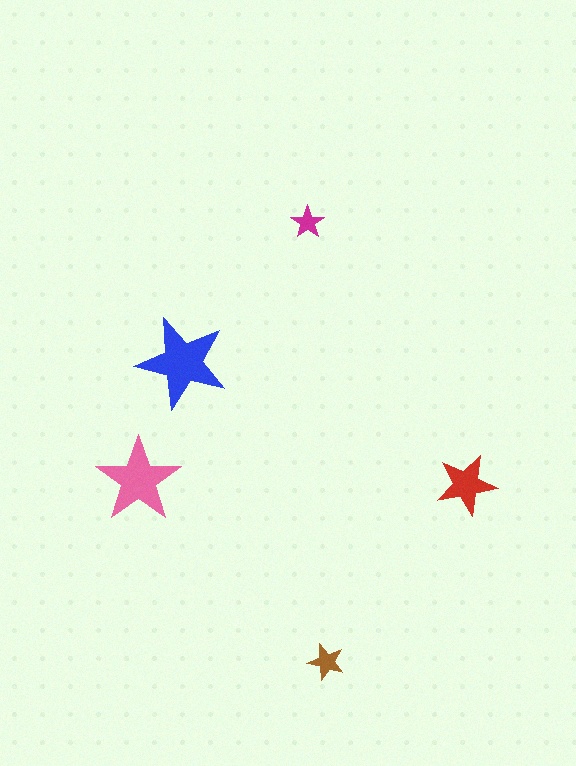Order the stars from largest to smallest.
the blue one, the pink one, the red one, the brown one, the magenta one.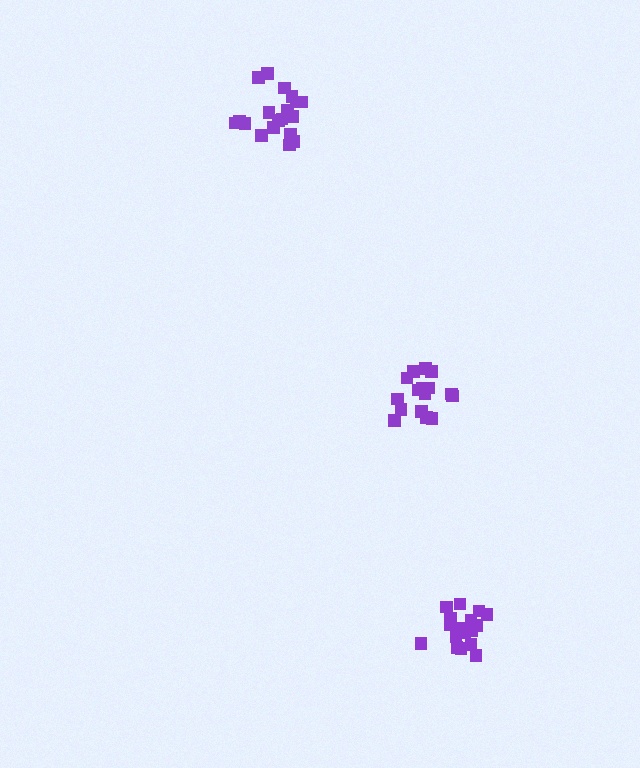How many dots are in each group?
Group 1: 18 dots, Group 2: 16 dots, Group 3: 19 dots (53 total).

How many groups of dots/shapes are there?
There are 3 groups.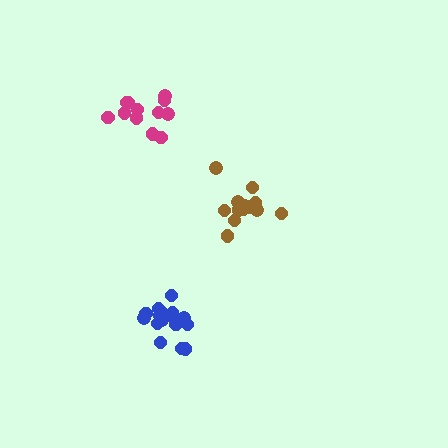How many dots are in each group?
Group 1: 12 dots, Group 2: 14 dots, Group 3: 16 dots (42 total).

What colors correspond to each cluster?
The clusters are colored: magenta, brown, blue.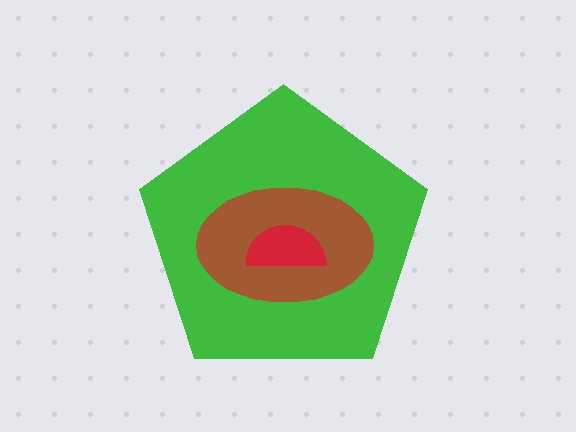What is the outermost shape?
The green pentagon.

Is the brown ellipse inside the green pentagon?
Yes.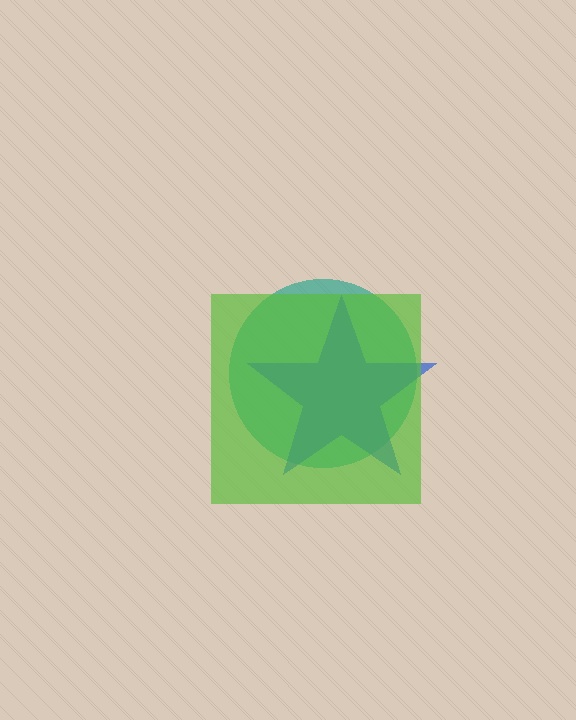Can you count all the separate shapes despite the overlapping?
Yes, there are 3 separate shapes.